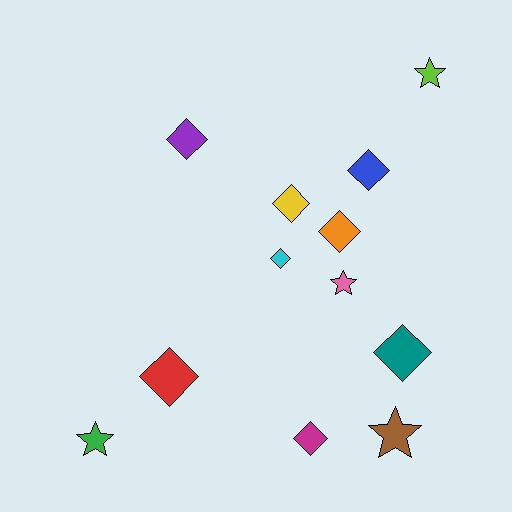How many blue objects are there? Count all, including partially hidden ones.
There is 1 blue object.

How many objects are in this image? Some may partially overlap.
There are 12 objects.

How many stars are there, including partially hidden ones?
There are 4 stars.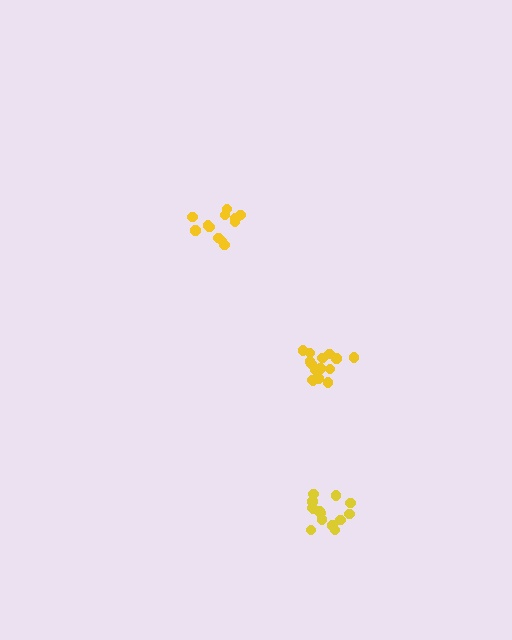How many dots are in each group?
Group 1: 12 dots, Group 2: 16 dots, Group 3: 14 dots (42 total).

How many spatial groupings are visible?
There are 3 spatial groupings.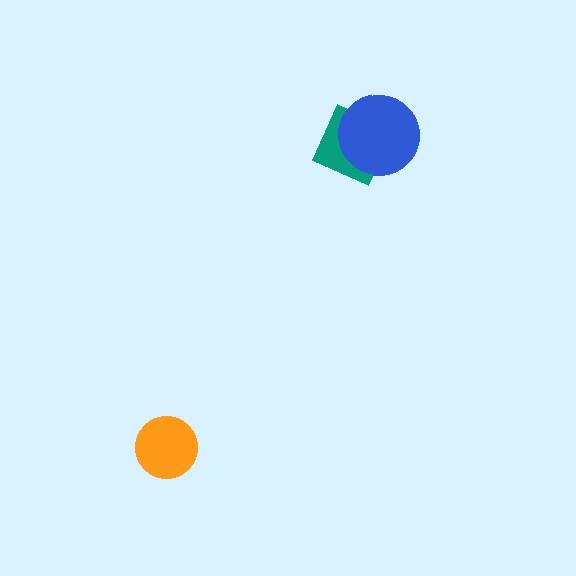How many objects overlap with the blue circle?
1 object overlaps with the blue circle.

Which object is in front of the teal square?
The blue circle is in front of the teal square.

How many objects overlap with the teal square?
1 object overlaps with the teal square.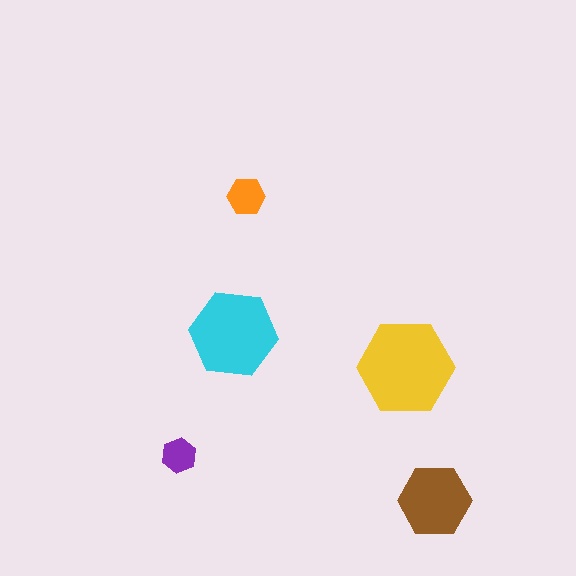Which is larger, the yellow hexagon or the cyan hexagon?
The yellow one.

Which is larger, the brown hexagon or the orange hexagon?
The brown one.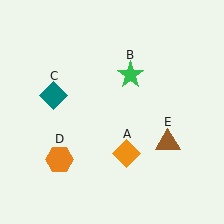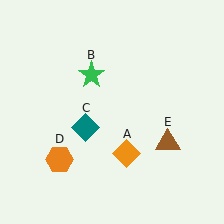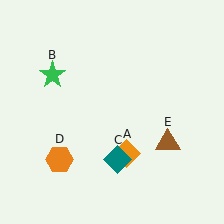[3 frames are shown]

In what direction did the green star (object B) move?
The green star (object B) moved left.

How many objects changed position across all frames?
2 objects changed position: green star (object B), teal diamond (object C).